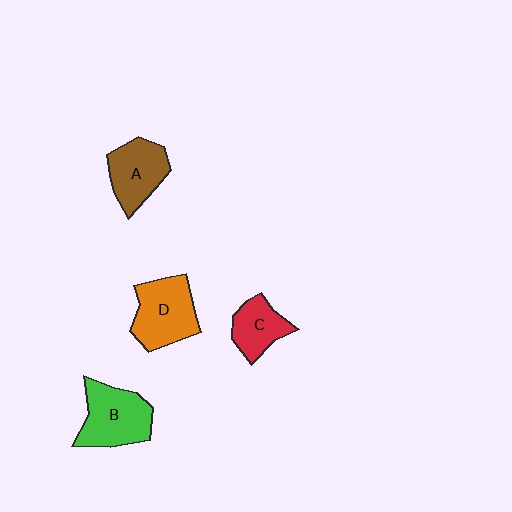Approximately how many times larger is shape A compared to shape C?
Approximately 1.3 times.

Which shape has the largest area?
Shape B (green).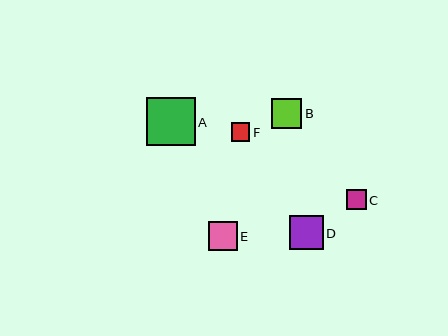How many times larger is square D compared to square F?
Square D is approximately 1.8 times the size of square F.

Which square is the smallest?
Square F is the smallest with a size of approximately 19 pixels.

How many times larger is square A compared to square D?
Square A is approximately 1.4 times the size of square D.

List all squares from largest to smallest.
From largest to smallest: A, D, B, E, C, F.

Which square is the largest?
Square A is the largest with a size of approximately 49 pixels.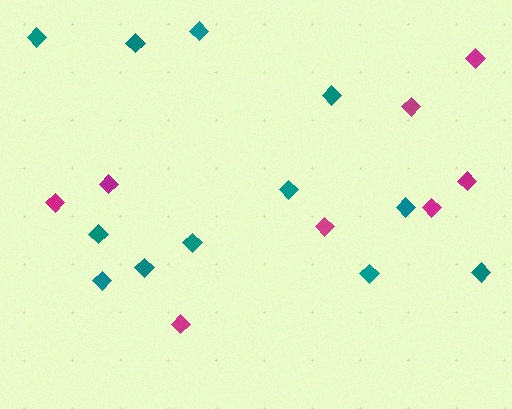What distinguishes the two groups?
There are 2 groups: one group of magenta diamonds (8) and one group of teal diamonds (12).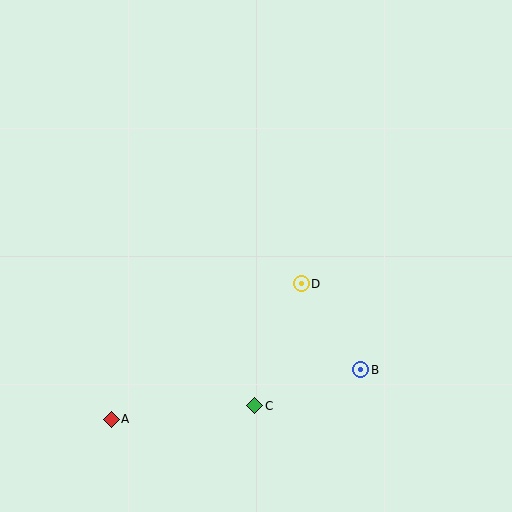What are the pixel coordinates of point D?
Point D is at (301, 284).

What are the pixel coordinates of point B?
Point B is at (361, 370).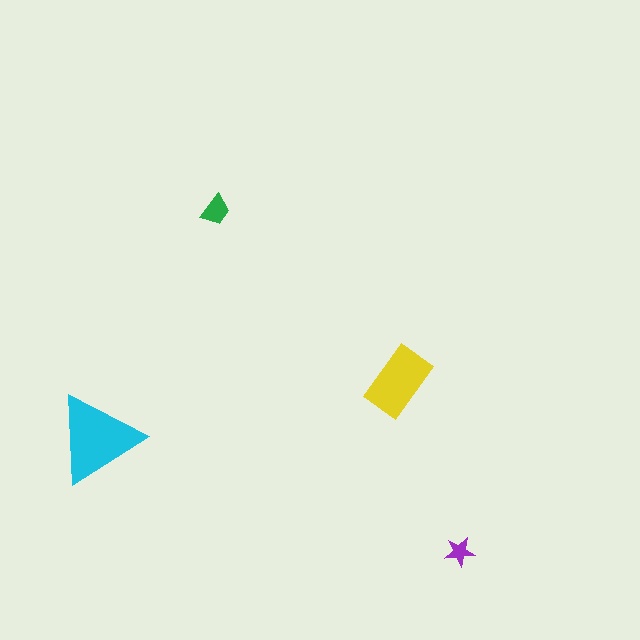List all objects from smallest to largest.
The purple star, the green trapezoid, the yellow rectangle, the cyan triangle.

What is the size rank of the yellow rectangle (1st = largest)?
2nd.